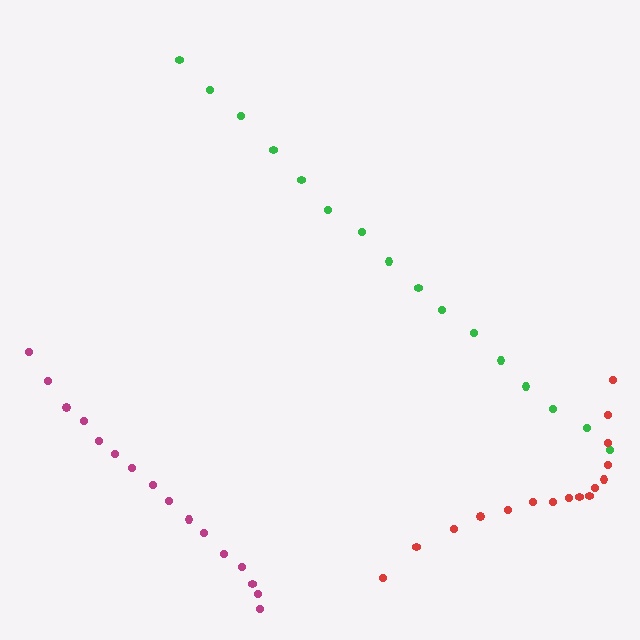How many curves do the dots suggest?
There are 3 distinct paths.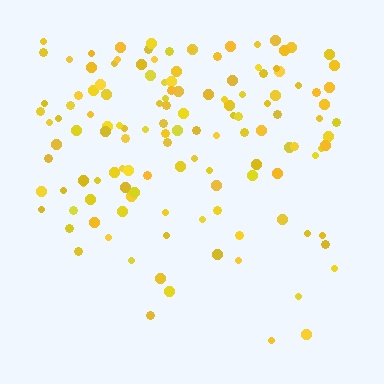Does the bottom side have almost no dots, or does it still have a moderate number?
Still a moderate number, just noticeably fewer than the top.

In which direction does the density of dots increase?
From bottom to top, with the top side densest.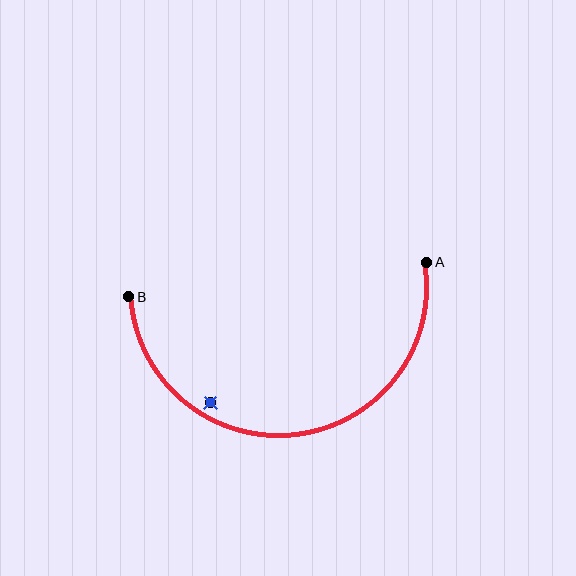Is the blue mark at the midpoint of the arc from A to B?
No — the blue mark does not lie on the arc at all. It sits slightly inside the curve.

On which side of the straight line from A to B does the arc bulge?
The arc bulges below the straight line connecting A and B.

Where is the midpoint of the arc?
The arc midpoint is the point on the curve farthest from the straight line joining A and B. It sits below that line.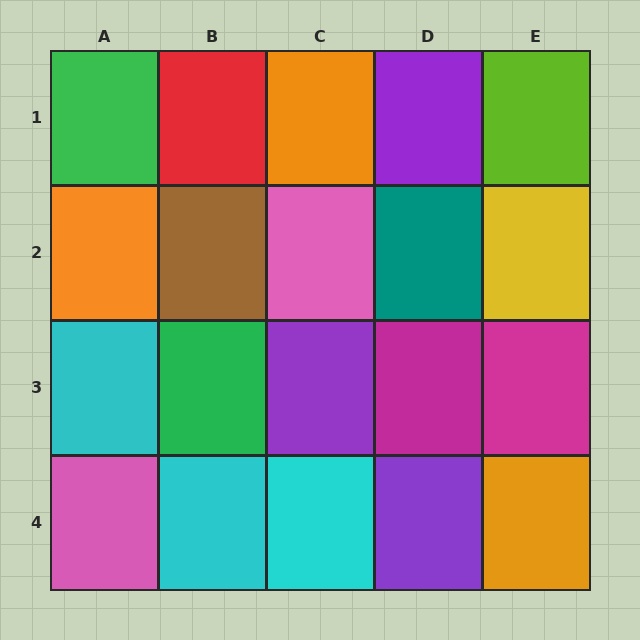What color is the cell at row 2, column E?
Yellow.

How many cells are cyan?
3 cells are cyan.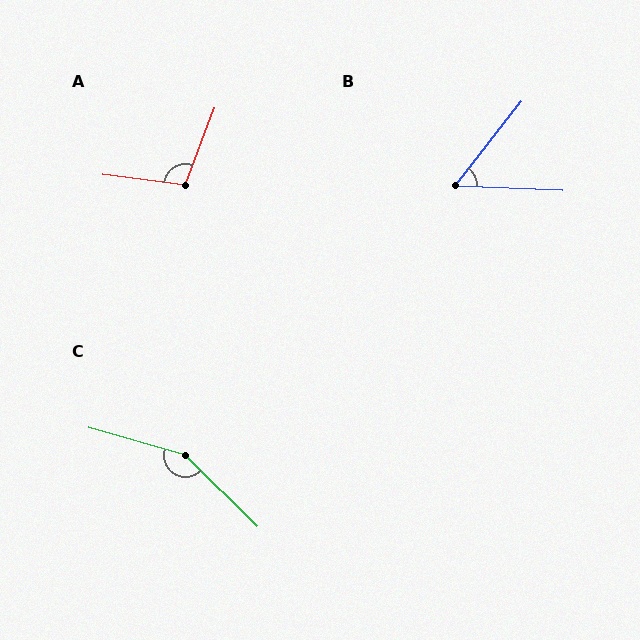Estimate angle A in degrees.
Approximately 103 degrees.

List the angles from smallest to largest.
B (54°), A (103°), C (151°).